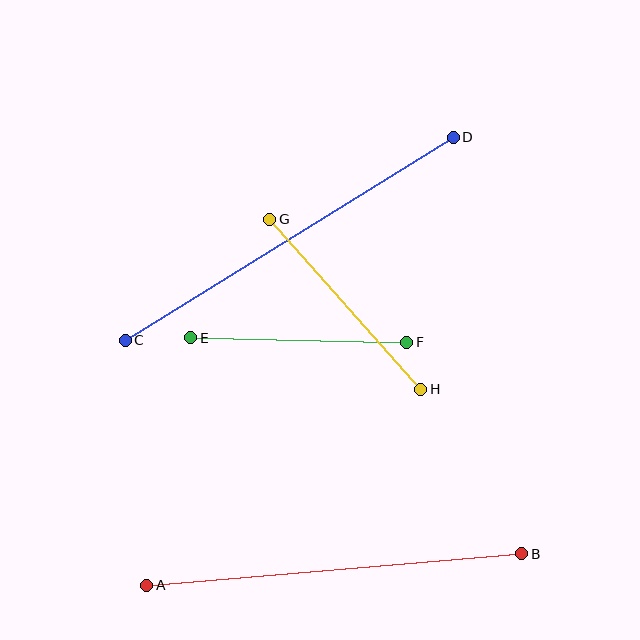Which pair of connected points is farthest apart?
Points C and D are farthest apart.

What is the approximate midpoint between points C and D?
The midpoint is at approximately (289, 239) pixels.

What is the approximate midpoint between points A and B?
The midpoint is at approximately (334, 570) pixels.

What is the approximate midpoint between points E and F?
The midpoint is at approximately (299, 340) pixels.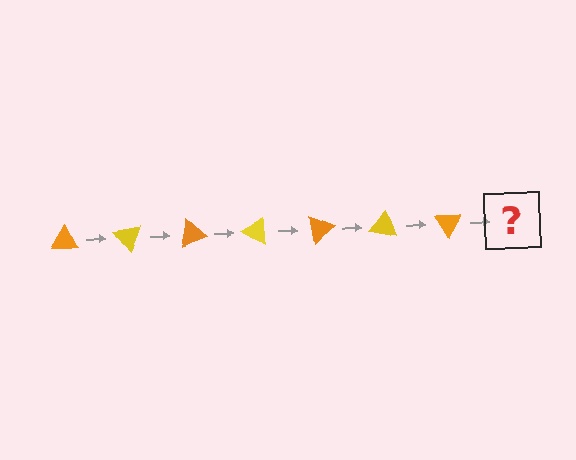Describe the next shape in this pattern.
It should be a yellow triangle, rotated 350 degrees from the start.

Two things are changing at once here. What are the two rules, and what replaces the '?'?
The two rules are that it rotates 50 degrees each step and the color cycles through orange and yellow. The '?' should be a yellow triangle, rotated 350 degrees from the start.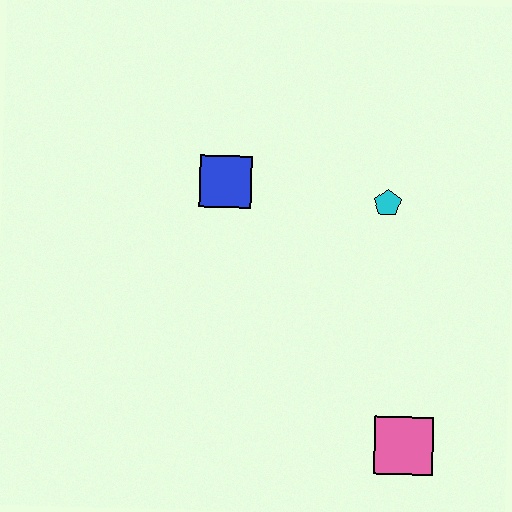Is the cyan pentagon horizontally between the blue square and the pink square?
Yes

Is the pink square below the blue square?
Yes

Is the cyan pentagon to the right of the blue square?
Yes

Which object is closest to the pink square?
The cyan pentagon is closest to the pink square.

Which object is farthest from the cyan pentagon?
The pink square is farthest from the cyan pentagon.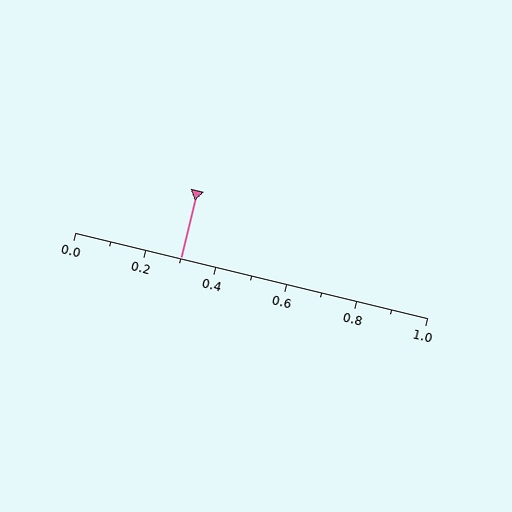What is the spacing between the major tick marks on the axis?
The major ticks are spaced 0.2 apart.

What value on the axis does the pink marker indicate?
The marker indicates approximately 0.3.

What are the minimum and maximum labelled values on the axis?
The axis runs from 0.0 to 1.0.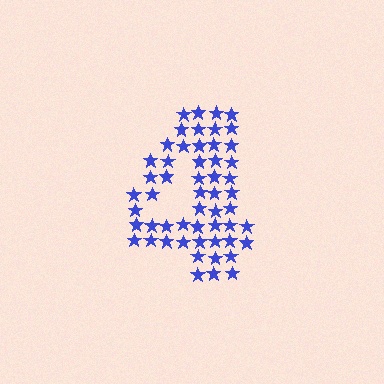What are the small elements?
The small elements are stars.